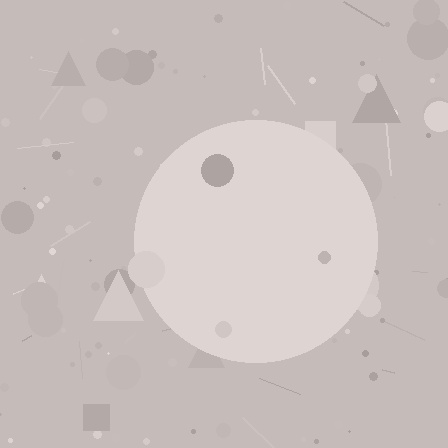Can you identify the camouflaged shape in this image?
The camouflaged shape is a circle.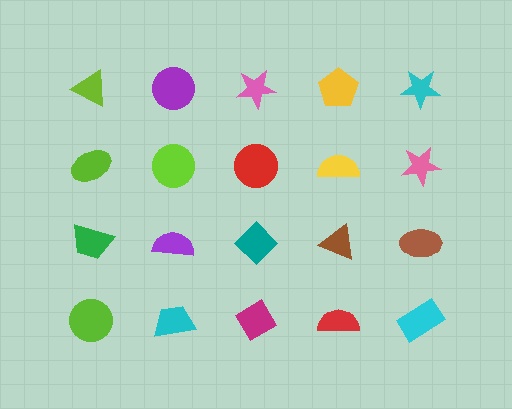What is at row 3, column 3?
A teal diamond.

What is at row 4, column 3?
A magenta diamond.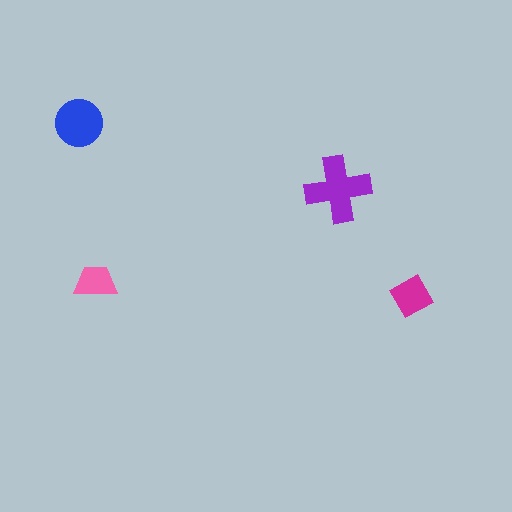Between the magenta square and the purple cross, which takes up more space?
The purple cross.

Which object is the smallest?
The pink trapezoid.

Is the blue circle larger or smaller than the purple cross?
Smaller.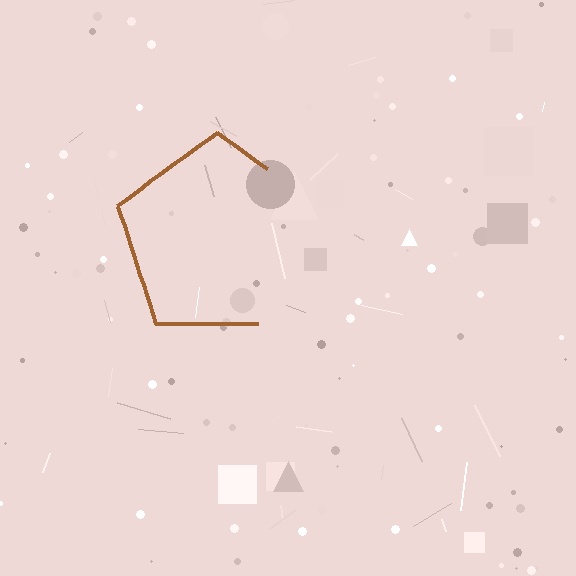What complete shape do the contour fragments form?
The contour fragments form a pentagon.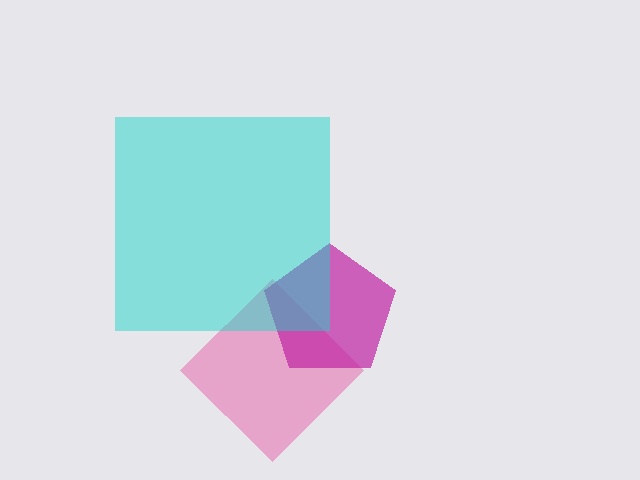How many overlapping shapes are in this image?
There are 3 overlapping shapes in the image.